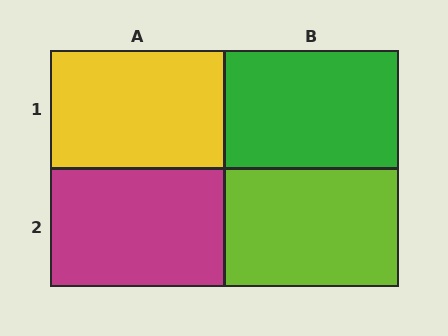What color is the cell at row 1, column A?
Yellow.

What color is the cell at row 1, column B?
Green.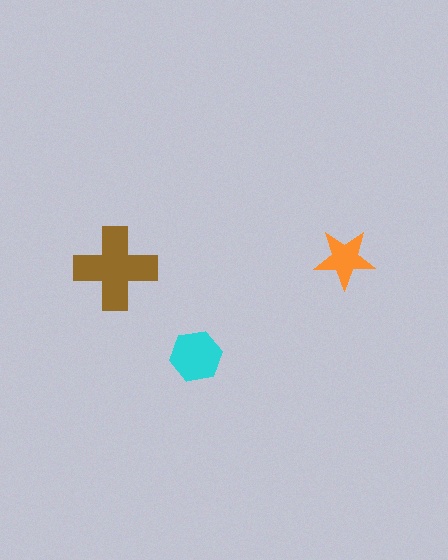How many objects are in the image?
There are 3 objects in the image.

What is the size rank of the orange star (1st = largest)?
3rd.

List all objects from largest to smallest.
The brown cross, the cyan hexagon, the orange star.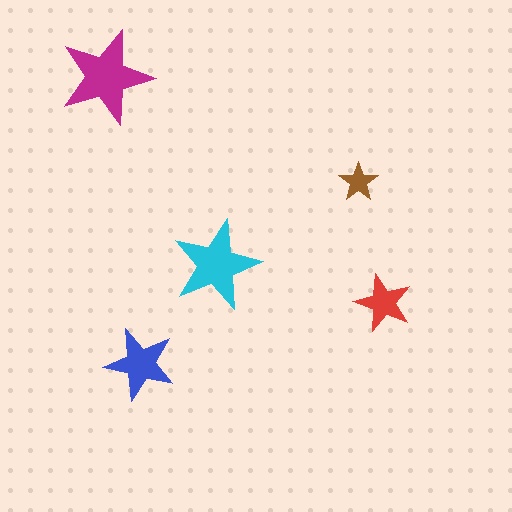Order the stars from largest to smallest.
the magenta one, the cyan one, the blue one, the red one, the brown one.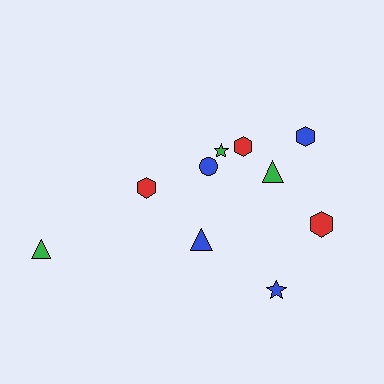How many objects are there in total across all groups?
There are 10 objects.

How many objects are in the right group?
There are 7 objects.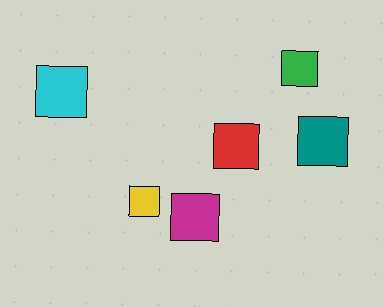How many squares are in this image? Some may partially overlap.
There are 6 squares.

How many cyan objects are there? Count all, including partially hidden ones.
There is 1 cyan object.